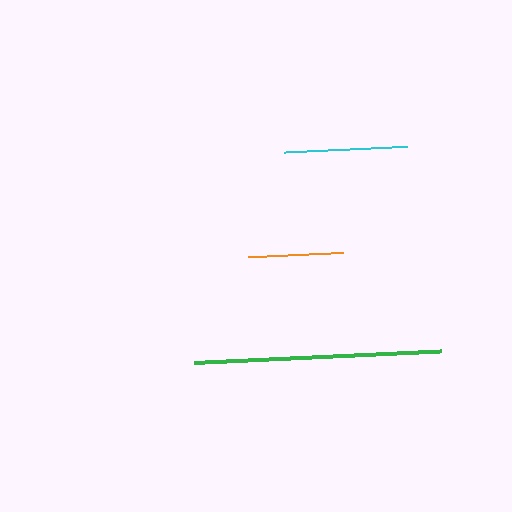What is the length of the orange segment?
The orange segment is approximately 94 pixels long.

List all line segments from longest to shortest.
From longest to shortest: green, cyan, orange.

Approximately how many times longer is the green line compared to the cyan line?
The green line is approximately 2.0 times the length of the cyan line.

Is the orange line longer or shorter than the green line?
The green line is longer than the orange line.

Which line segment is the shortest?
The orange line is the shortest at approximately 94 pixels.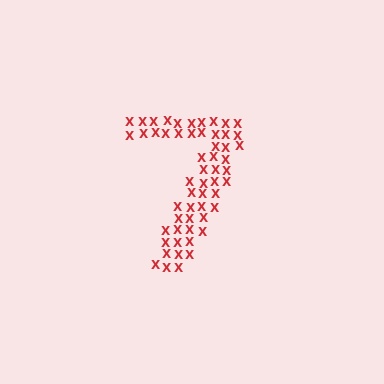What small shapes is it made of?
It is made of small letter X's.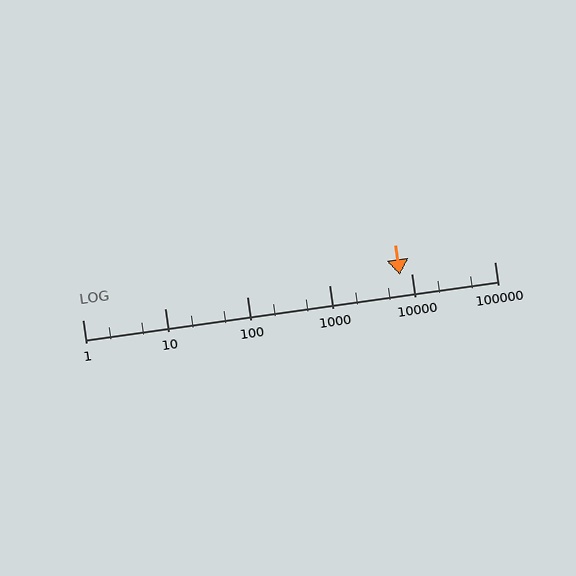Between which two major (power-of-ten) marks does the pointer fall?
The pointer is between 1000 and 10000.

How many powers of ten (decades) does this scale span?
The scale spans 5 decades, from 1 to 100000.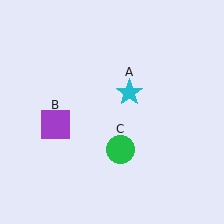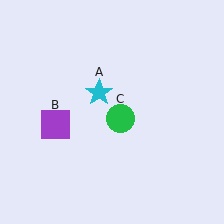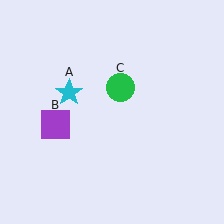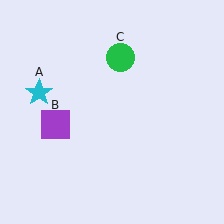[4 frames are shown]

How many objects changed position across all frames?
2 objects changed position: cyan star (object A), green circle (object C).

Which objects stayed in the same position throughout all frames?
Purple square (object B) remained stationary.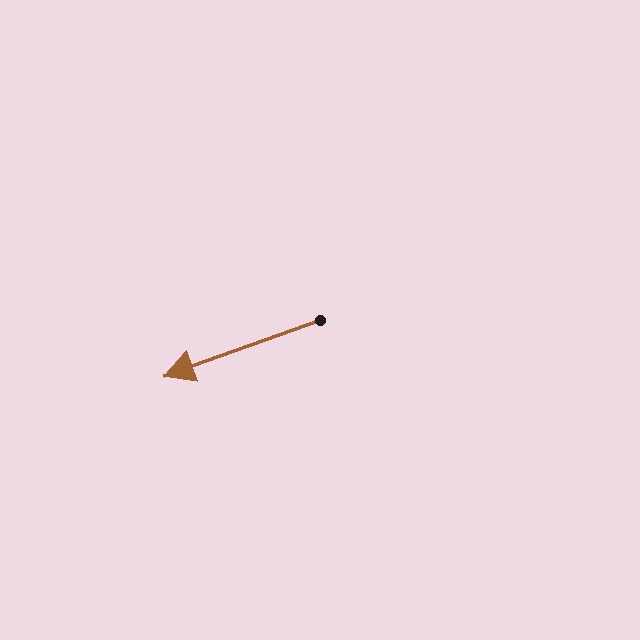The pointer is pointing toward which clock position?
Roughly 8 o'clock.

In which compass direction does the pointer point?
West.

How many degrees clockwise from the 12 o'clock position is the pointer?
Approximately 250 degrees.